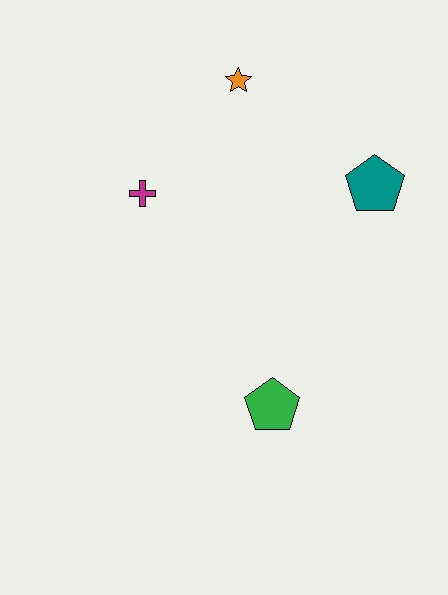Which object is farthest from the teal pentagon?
The green pentagon is farthest from the teal pentagon.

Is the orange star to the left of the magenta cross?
No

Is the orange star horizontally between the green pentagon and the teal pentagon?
No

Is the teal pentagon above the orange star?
No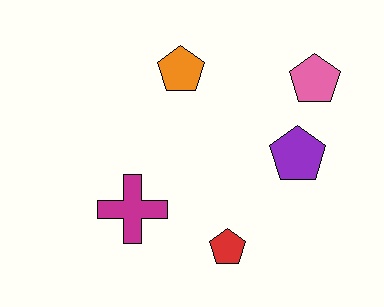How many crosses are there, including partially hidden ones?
There is 1 cross.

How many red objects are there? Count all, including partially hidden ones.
There is 1 red object.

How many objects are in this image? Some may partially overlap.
There are 5 objects.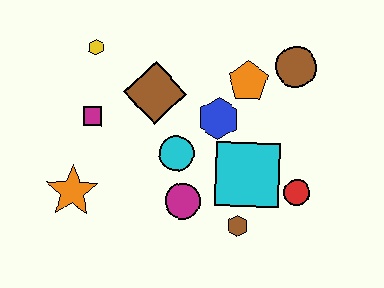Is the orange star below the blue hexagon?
Yes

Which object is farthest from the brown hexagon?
The yellow hexagon is farthest from the brown hexagon.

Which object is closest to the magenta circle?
The cyan circle is closest to the magenta circle.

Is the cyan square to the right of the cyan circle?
Yes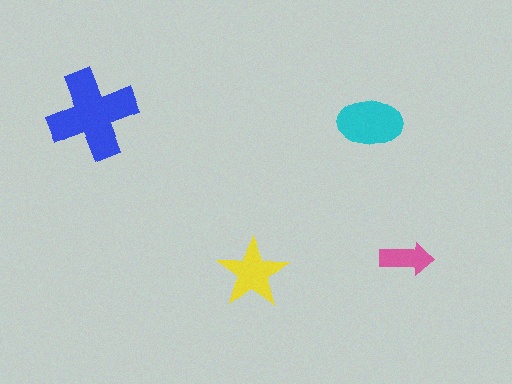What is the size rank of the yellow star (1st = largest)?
3rd.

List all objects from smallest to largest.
The pink arrow, the yellow star, the cyan ellipse, the blue cross.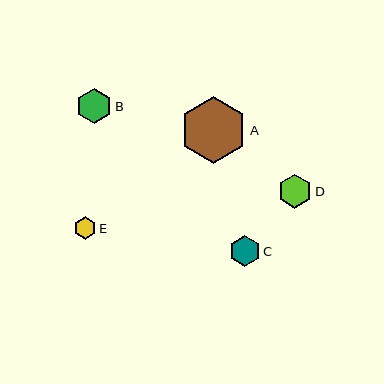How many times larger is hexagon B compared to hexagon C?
Hexagon B is approximately 1.2 times the size of hexagon C.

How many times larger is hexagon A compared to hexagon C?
Hexagon A is approximately 2.1 times the size of hexagon C.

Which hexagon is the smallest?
Hexagon E is the smallest with a size of approximately 22 pixels.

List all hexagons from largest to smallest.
From largest to smallest: A, B, D, C, E.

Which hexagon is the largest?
Hexagon A is the largest with a size of approximately 67 pixels.